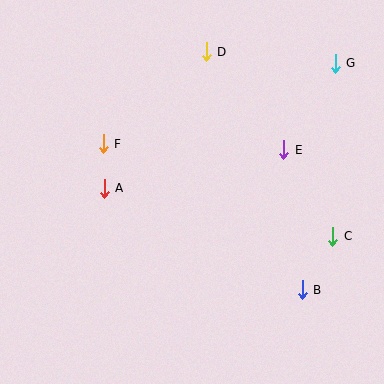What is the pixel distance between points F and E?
The distance between F and E is 181 pixels.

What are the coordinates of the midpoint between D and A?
The midpoint between D and A is at (155, 120).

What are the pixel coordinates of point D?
Point D is at (206, 52).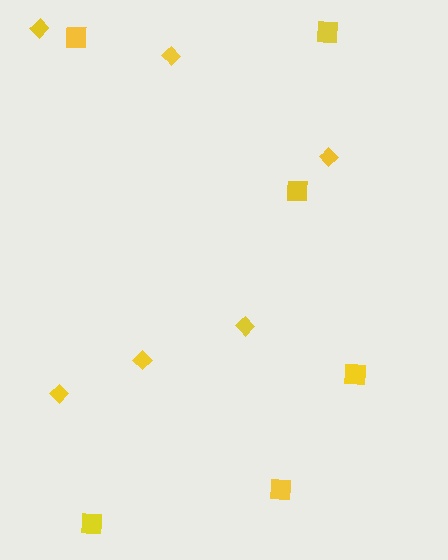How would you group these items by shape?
There are 2 groups: one group of squares (6) and one group of diamonds (6).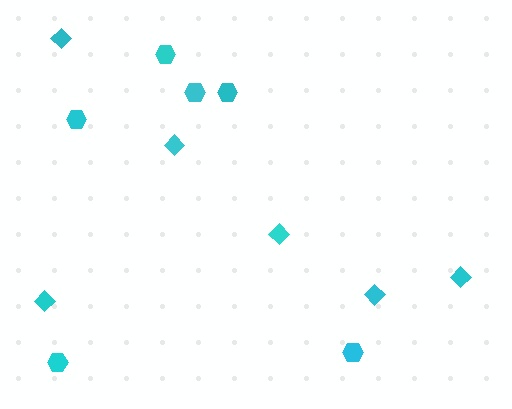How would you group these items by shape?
There are 2 groups: one group of diamonds (6) and one group of hexagons (6).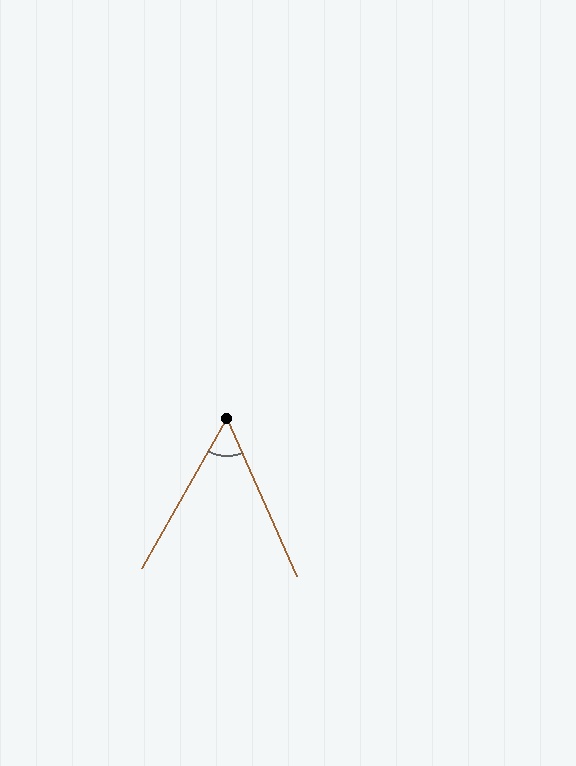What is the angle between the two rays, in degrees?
Approximately 53 degrees.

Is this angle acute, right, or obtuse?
It is acute.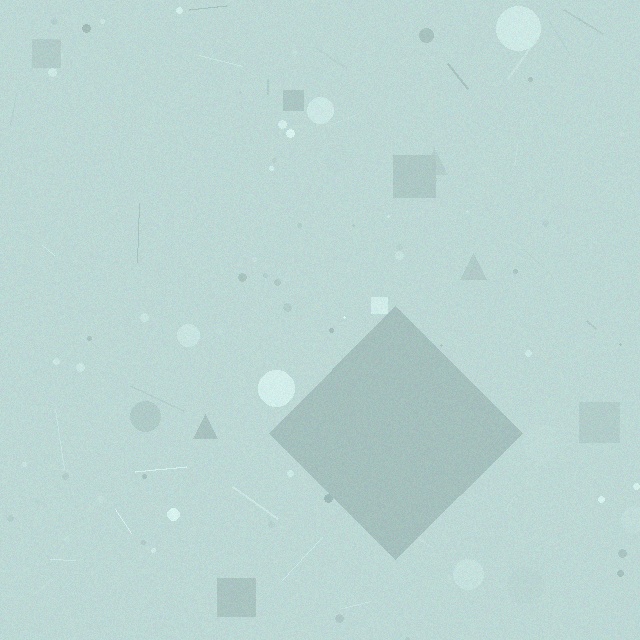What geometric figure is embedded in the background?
A diamond is embedded in the background.